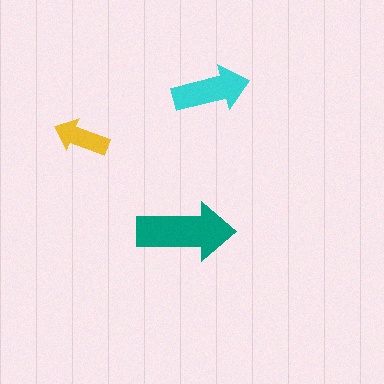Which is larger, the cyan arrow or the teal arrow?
The teal one.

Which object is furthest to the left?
The yellow arrow is leftmost.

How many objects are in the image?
There are 3 objects in the image.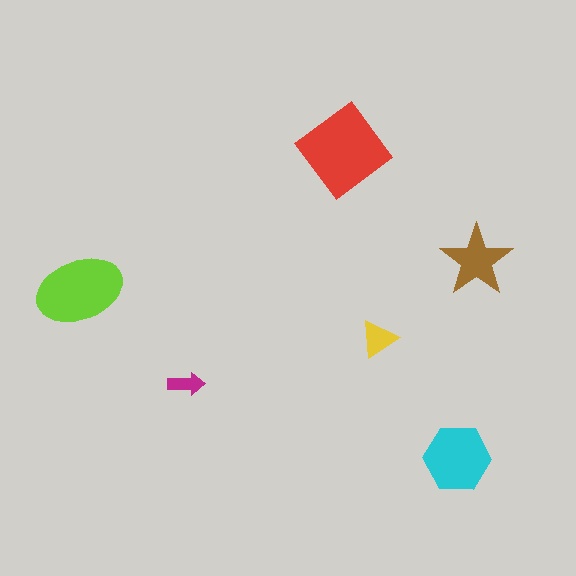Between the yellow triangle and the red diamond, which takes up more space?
The red diamond.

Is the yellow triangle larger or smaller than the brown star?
Smaller.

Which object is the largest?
The red diamond.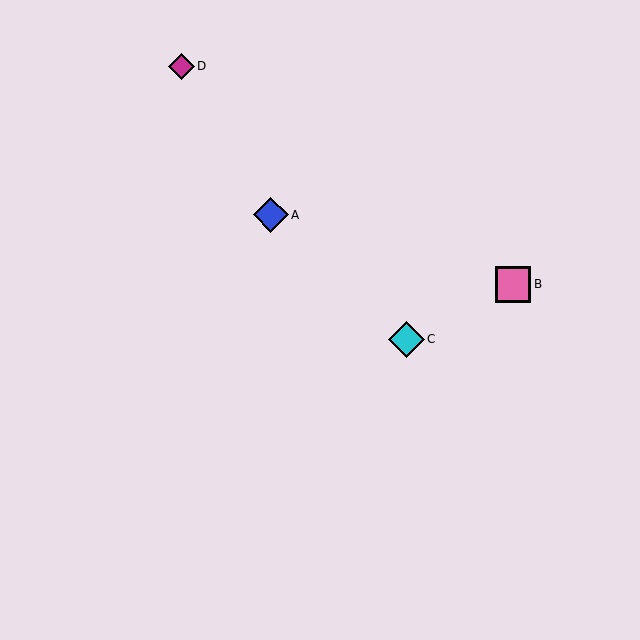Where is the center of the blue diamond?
The center of the blue diamond is at (271, 215).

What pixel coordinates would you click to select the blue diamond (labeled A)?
Click at (271, 215) to select the blue diamond A.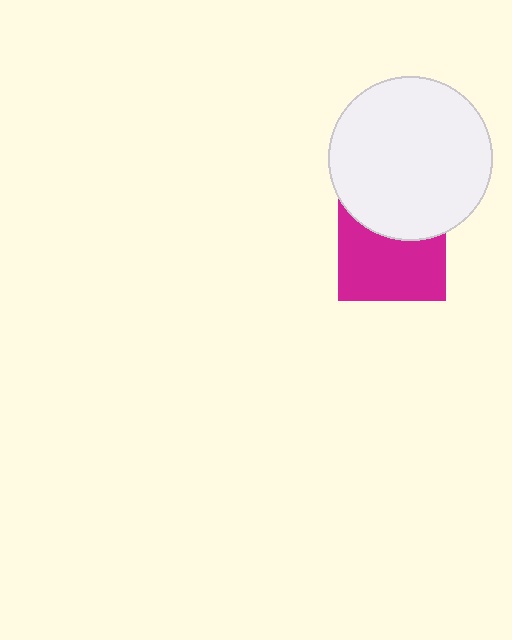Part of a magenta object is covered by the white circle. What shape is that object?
It is a square.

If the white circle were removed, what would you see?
You would see the complete magenta square.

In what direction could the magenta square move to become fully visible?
The magenta square could move down. That would shift it out from behind the white circle entirely.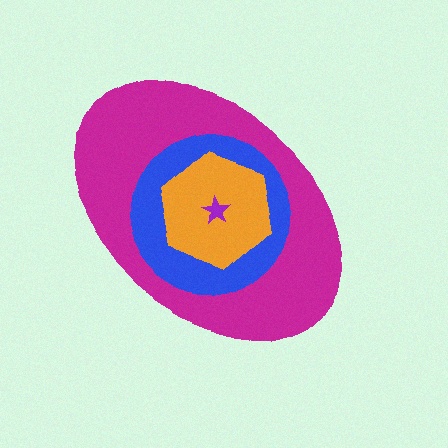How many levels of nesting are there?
4.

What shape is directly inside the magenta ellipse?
The blue circle.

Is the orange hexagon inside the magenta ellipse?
Yes.